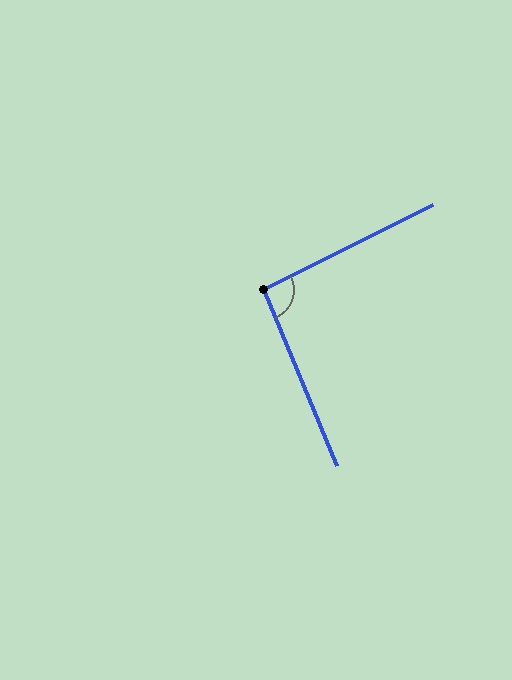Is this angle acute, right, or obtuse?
It is approximately a right angle.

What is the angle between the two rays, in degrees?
Approximately 94 degrees.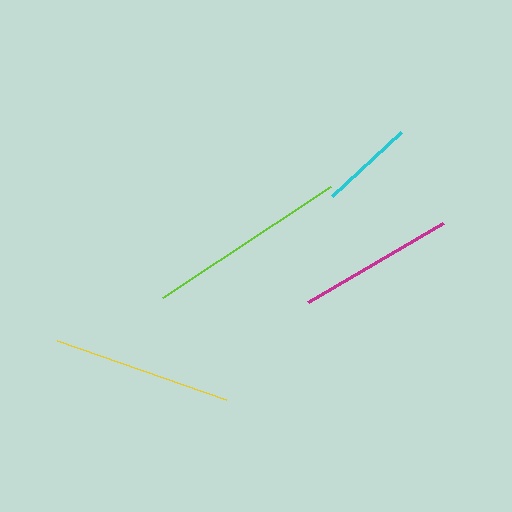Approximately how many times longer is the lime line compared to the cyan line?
The lime line is approximately 2.1 times the length of the cyan line.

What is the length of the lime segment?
The lime segment is approximately 201 pixels long.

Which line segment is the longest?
The lime line is the longest at approximately 201 pixels.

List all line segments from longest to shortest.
From longest to shortest: lime, yellow, magenta, cyan.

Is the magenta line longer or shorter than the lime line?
The lime line is longer than the magenta line.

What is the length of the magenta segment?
The magenta segment is approximately 156 pixels long.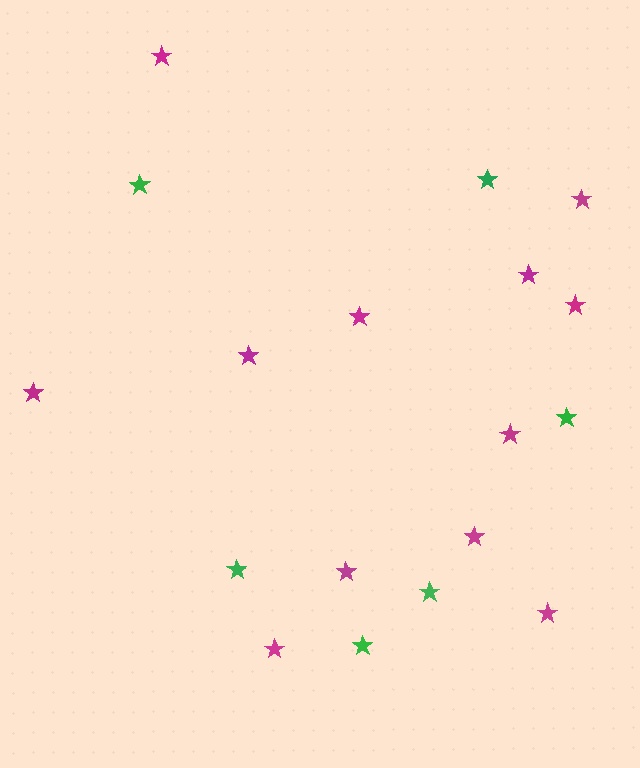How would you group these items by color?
There are 2 groups: one group of magenta stars (12) and one group of green stars (6).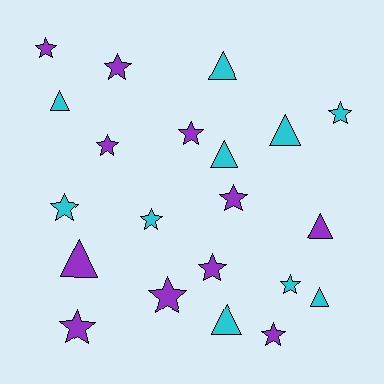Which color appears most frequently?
Purple, with 11 objects.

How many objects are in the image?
There are 21 objects.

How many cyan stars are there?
There are 4 cyan stars.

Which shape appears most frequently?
Star, with 13 objects.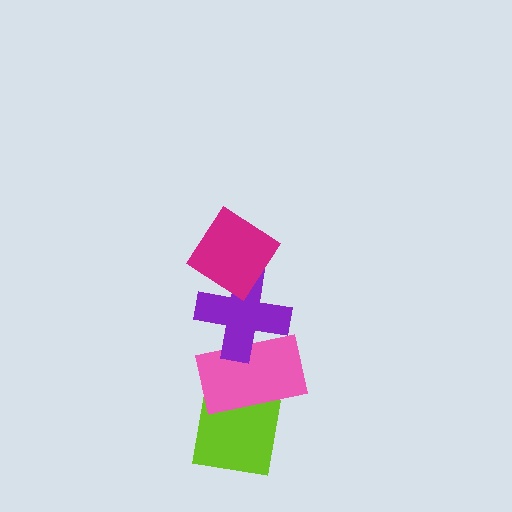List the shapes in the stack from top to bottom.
From top to bottom: the magenta diamond, the purple cross, the pink rectangle, the lime square.